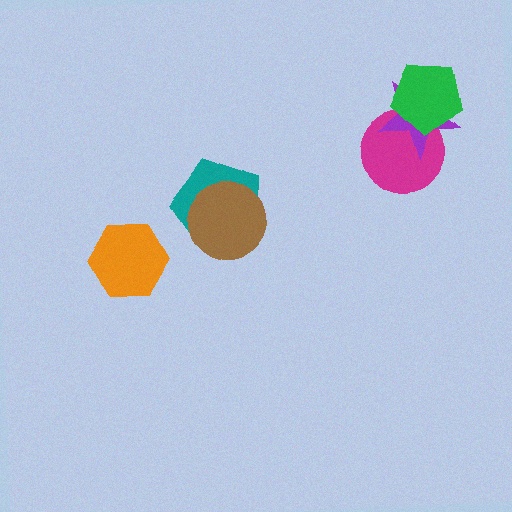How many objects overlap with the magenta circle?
2 objects overlap with the magenta circle.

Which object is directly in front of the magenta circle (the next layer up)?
The purple star is directly in front of the magenta circle.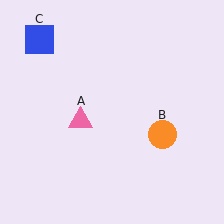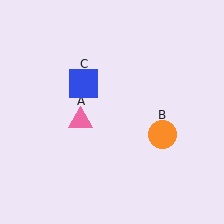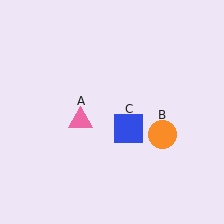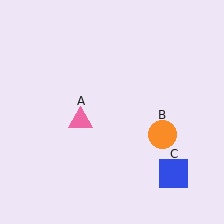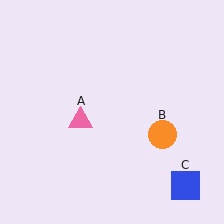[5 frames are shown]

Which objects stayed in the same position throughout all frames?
Pink triangle (object A) and orange circle (object B) remained stationary.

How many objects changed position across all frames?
1 object changed position: blue square (object C).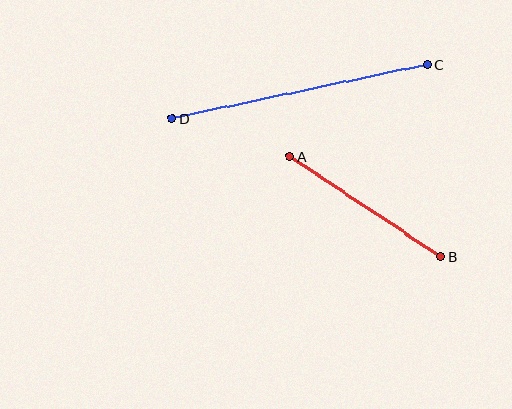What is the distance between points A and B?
The distance is approximately 182 pixels.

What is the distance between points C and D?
The distance is approximately 261 pixels.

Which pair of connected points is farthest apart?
Points C and D are farthest apart.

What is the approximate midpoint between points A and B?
The midpoint is at approximately (365, 207) pixels.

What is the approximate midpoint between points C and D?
The midpoint is at approximately (300, 91) pixels.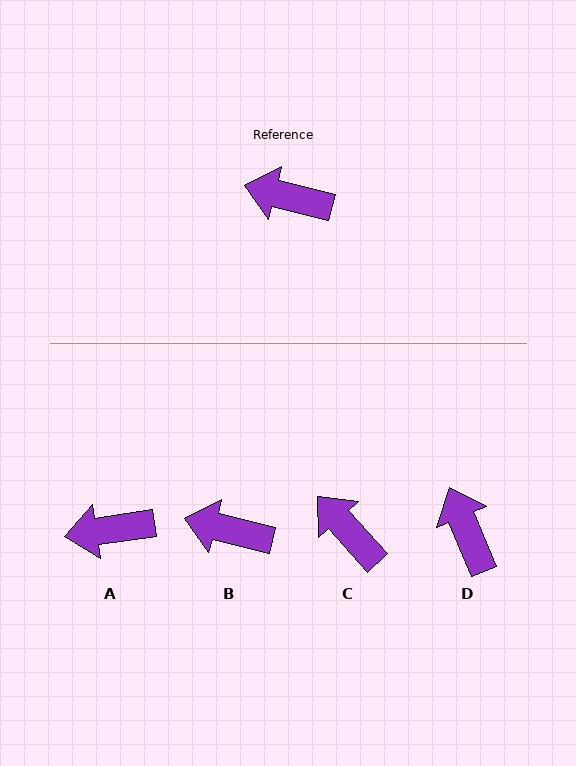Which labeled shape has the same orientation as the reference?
B.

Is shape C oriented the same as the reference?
No, it is off by about 34 degrees.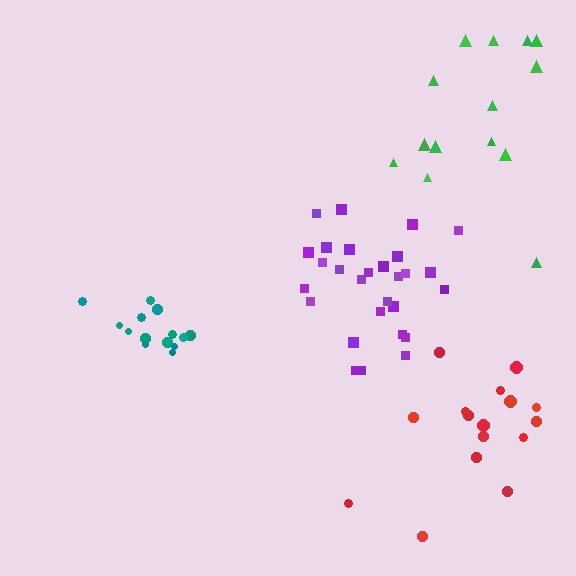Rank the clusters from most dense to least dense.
teal, purple, red, green.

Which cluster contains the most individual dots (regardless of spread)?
Purple (28).